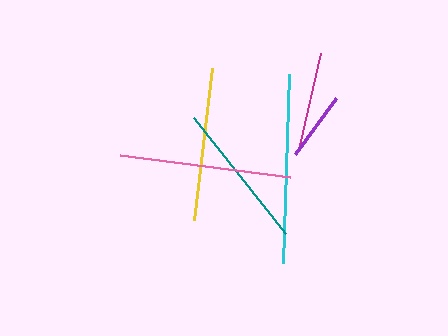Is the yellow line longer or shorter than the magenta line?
The yellow line is longer than the magenta line.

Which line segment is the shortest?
The purple line is the shortest at approximately 70 pixels.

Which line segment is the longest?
The cyan line is the longest at approximately 189 pixels.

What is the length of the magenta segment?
The magenta segment is approximately 94 pixels long.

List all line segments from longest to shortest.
From longest to shortest: cyan, pink, yellow, teal, magenta, purple.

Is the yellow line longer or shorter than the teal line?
The yellow line is longer than the teal line.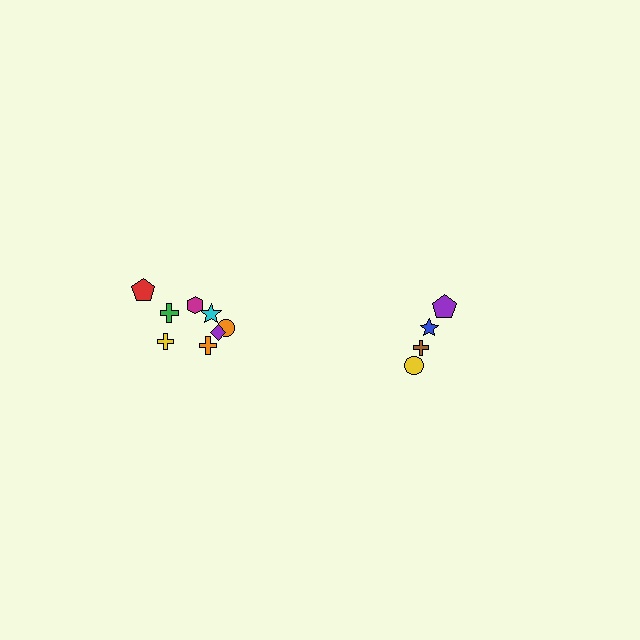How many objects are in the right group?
There are 4 objects.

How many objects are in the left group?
There are 8 objects.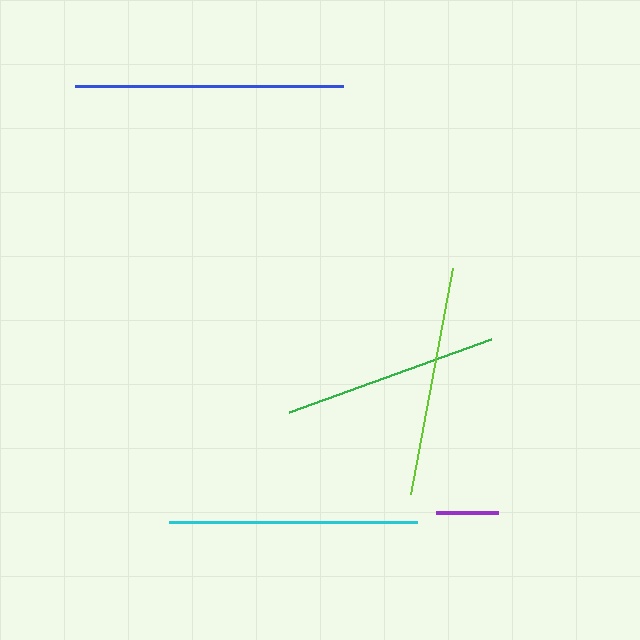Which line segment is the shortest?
The purple line is the shortest at approximately 63 pixels.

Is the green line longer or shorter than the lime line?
The lime line is longer than the green line.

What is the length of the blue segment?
The blue segment is approximately 268 pixels long.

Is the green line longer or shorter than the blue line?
The blue line is longer than the green line.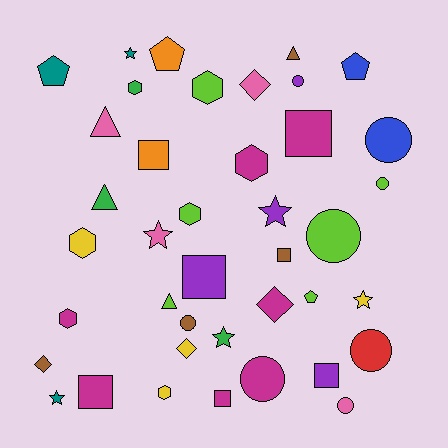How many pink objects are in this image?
There are 4 pink objects.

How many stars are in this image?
There are 6 stars.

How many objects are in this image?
There are 40 objects.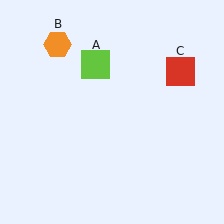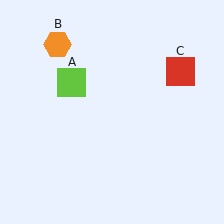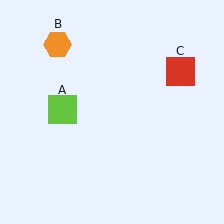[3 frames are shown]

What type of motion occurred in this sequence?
The lime square (object A) rotated counterclockwise around the center of the scene.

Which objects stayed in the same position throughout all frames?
Orange hexagon (object B) and red square (object C) remained stationary.